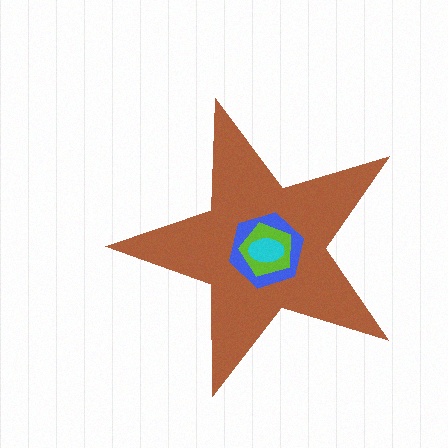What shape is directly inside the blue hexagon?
The lime pentagon.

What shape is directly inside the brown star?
The blue hexagon.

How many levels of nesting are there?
4.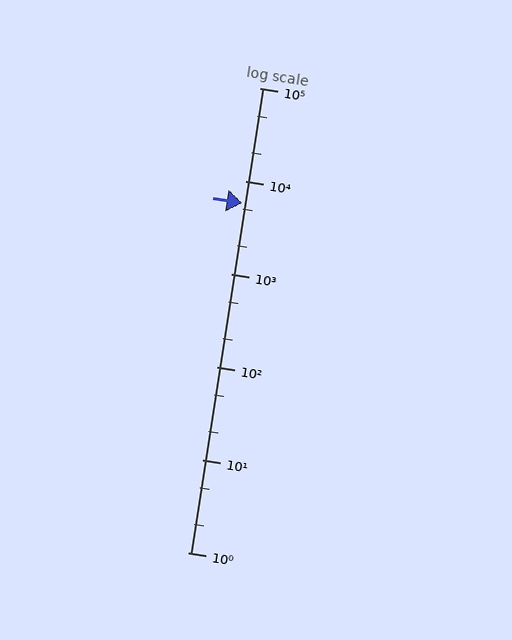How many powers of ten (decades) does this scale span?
The scale spans 5 decades, from 1 to 100000.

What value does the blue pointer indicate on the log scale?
The pointer indicates approximately 5800.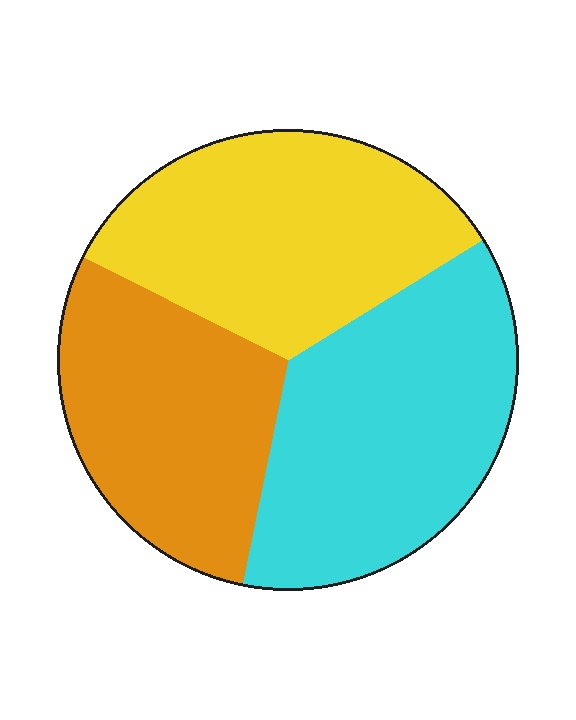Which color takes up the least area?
Orange, at roughly 30%.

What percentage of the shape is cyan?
Cyan covers roughly 35% of the shape.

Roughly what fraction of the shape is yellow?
Yellow covers 34% of the shape.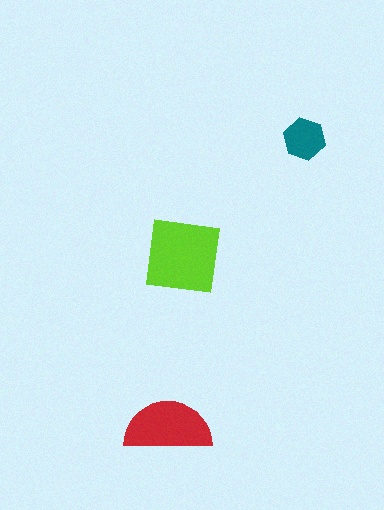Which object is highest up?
The teal hexagon is topmost.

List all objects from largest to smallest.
The lime square, the red semicircle, the teal hexagon.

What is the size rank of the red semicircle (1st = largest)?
2nd.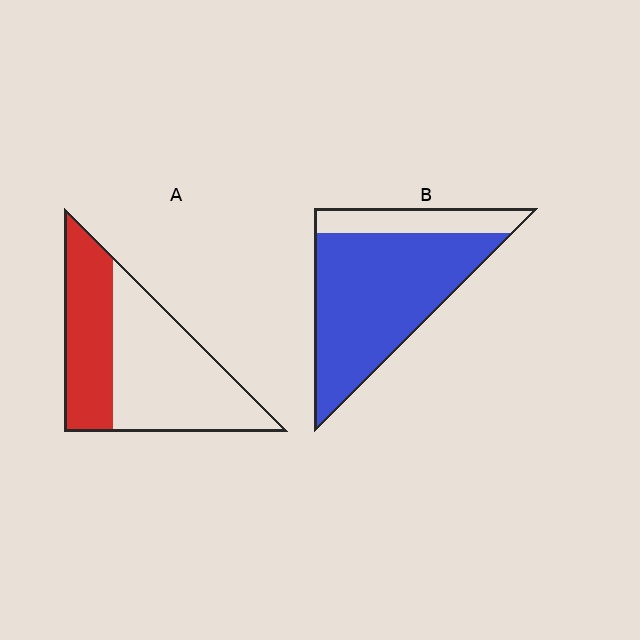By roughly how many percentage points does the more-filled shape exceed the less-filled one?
By roughly 40 percentage points (B over A).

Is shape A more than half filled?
No.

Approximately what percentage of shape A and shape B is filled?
A is approximately 40% and B is approximately 80%.